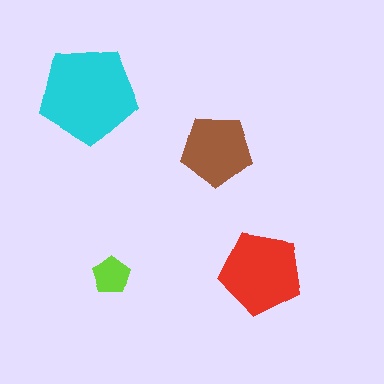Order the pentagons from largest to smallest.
the cyan one, the red one, the brown one, the lime one.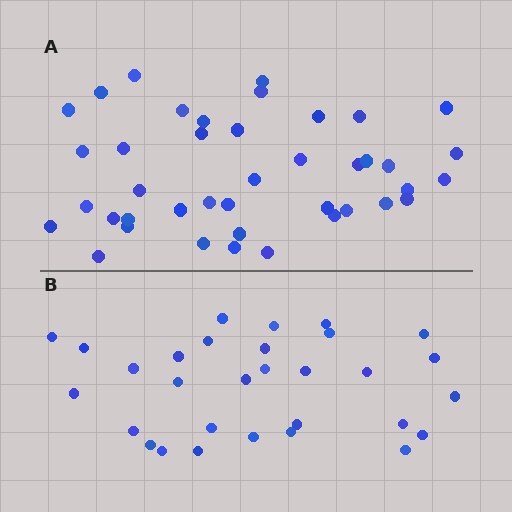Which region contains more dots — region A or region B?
Region A (the top region) has more dots.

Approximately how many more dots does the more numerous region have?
Region A has roughly 12 or so more dots than region B.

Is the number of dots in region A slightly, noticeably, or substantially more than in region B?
Region A has noticeably more, but not dramatically so. The ratio is roughly 1.4 to 1.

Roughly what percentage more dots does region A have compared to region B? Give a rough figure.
About 35% more.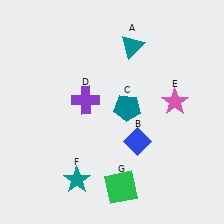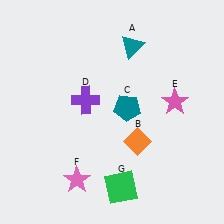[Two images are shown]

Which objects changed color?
B changed from blue to orange. F changed from teal to pink.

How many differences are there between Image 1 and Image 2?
There are 2 differences between the two images.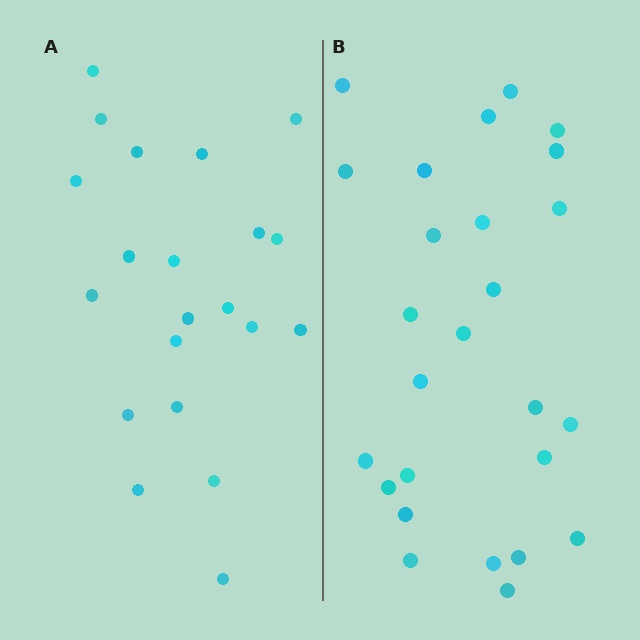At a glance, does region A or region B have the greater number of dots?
Region B (the right region) has more dots.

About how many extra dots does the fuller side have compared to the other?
Region B has about 5 more dots than region A.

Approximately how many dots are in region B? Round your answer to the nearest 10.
About 30 dots. (The exact count is 26, which rounds to 30.)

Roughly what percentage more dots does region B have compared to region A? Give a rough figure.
About 25% more.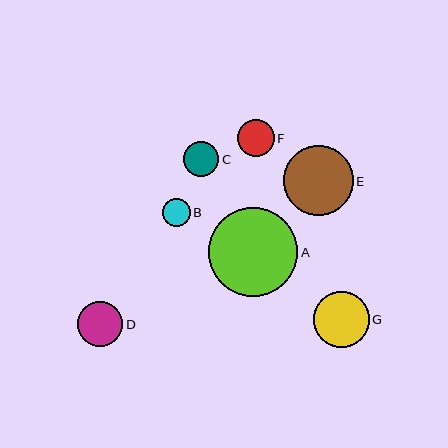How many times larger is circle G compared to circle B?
Circle G is approximately 2.0 times the size of circle B.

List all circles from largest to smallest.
From largest to smallest: A, E, G, D, F, C, B.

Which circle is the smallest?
Circle B is the smallest with a size of approximately 28 pixels.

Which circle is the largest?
Circle A is the largest with a size of approximately 89 pixels.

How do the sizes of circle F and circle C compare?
Circle F and circle C are approximately the same size.